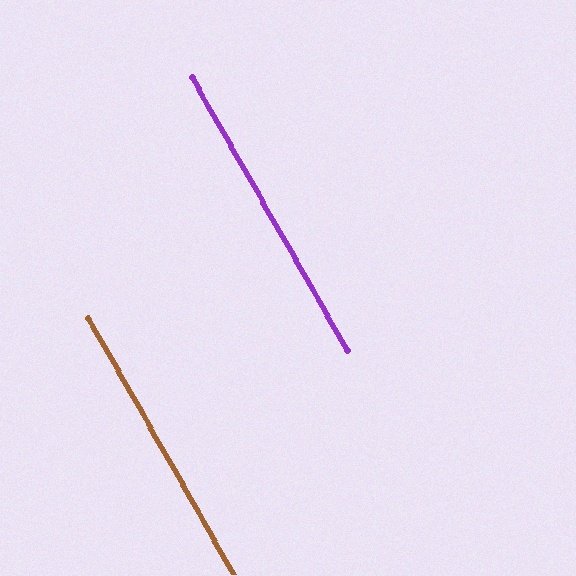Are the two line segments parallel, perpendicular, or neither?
Parallel — their directions differ by only 0.0°.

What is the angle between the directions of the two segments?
Approximately 0 degrees.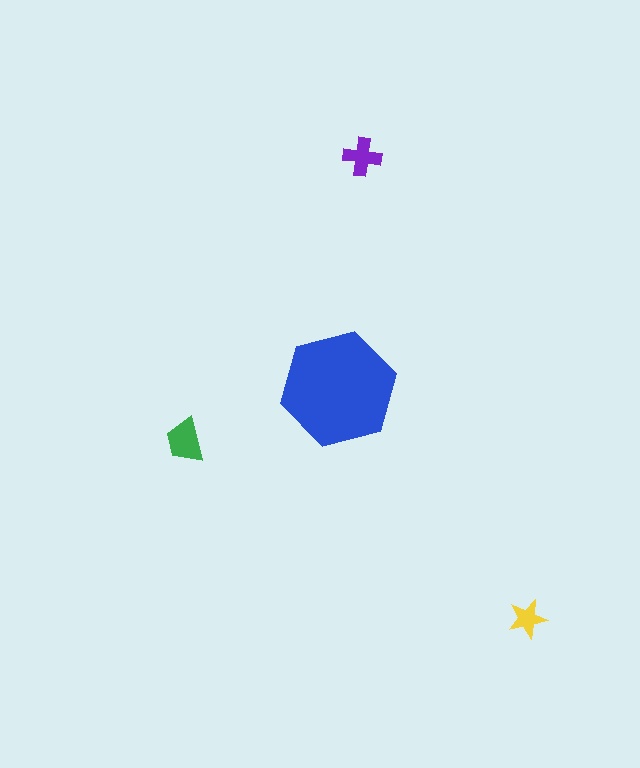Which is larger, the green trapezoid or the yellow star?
The green trapezoid.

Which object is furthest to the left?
The green trapezoid is leftmost.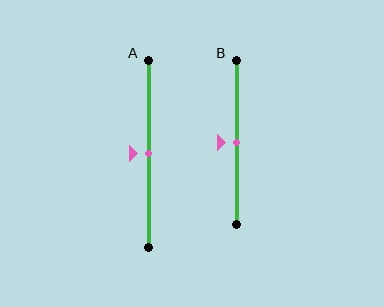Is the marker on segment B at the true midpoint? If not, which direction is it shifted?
Yes, the marker on segment B is at the true midpoint.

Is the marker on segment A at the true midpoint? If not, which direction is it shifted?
Yes, the marker on segment A is at the true midpoint.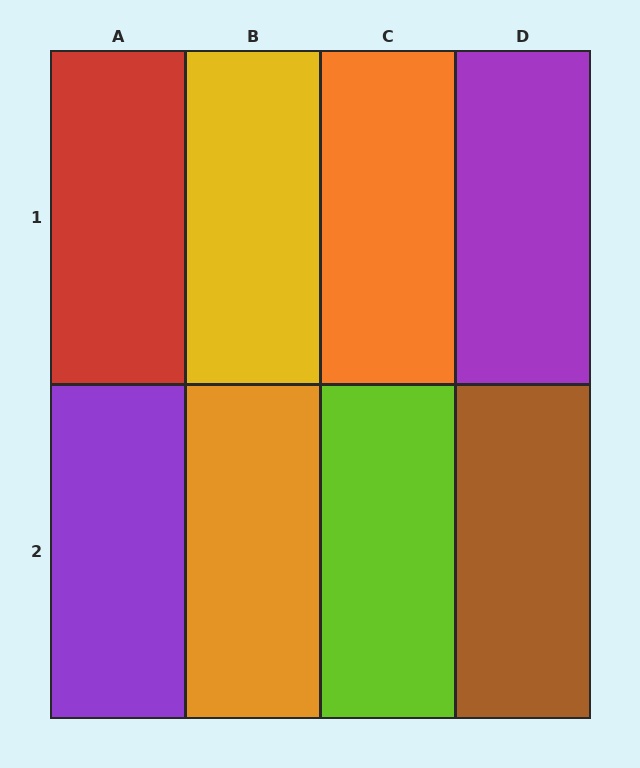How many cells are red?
1 cell is red.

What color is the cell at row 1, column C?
Orange.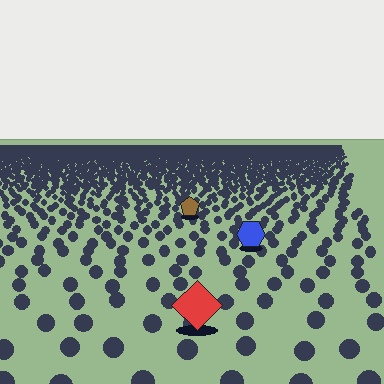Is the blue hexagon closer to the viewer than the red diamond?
No. The red diamond is closer — you can tell from the texture gradient: the ground texture is coarser near it.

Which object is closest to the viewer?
The red diamond is closest. The texture marks near it are larger and more spread out.